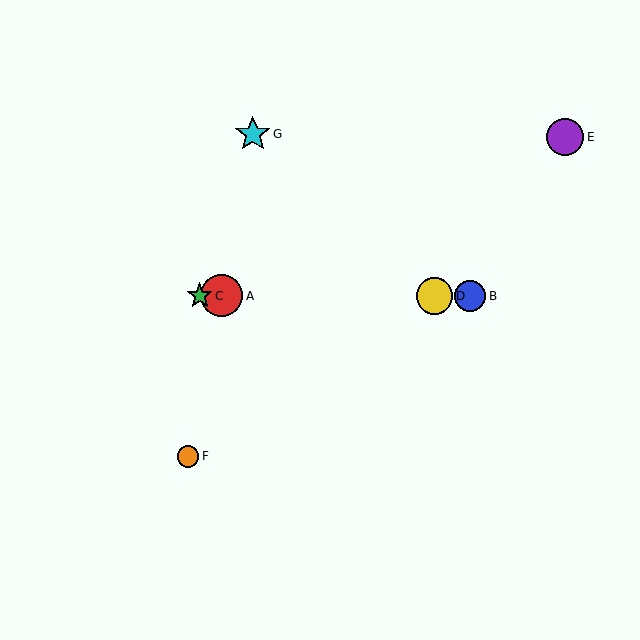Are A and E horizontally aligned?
No, A is at y≈296 and E is at y≈137.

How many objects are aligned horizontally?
4 objects (A, B, C, D) are aligned horizontally.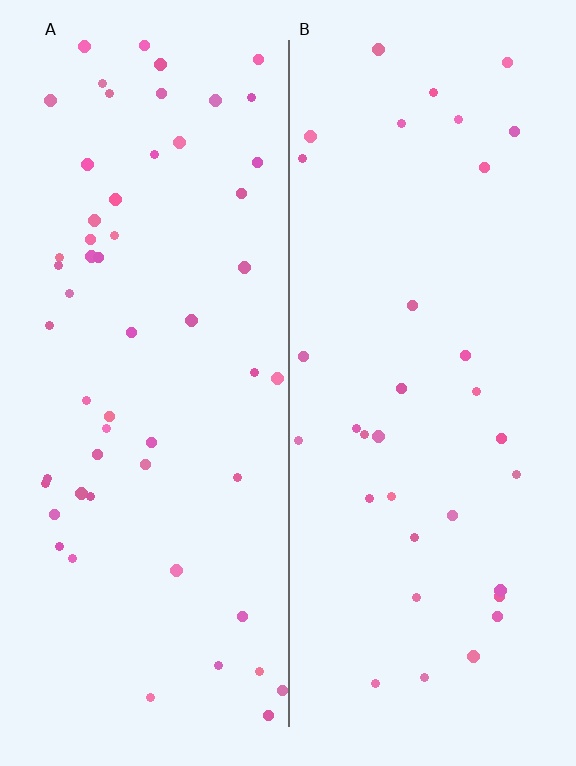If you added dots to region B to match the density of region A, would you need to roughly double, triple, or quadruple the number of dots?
Approximately double.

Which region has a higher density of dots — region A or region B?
A (the left).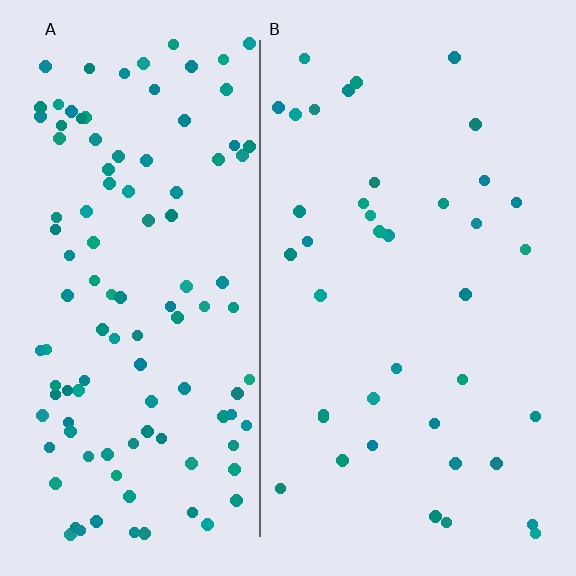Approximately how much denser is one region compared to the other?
Approximately 2.9× — region A over region B.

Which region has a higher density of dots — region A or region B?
A (the left).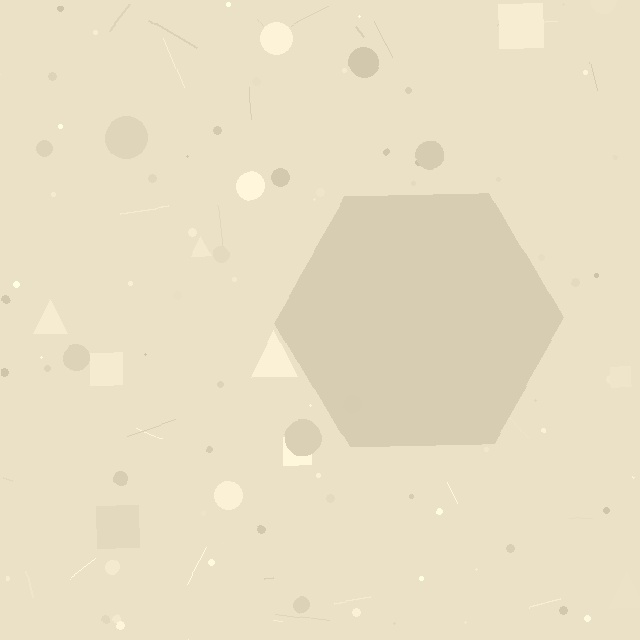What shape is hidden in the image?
A hexagon is hidden in the image.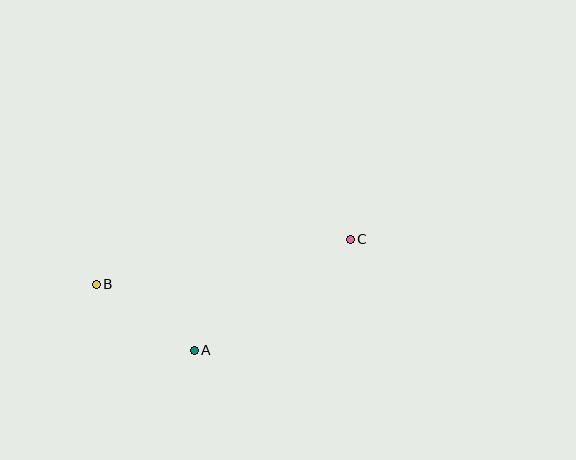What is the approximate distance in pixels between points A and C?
The distance between A and C is approximately 191 pixels.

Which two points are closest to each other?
Points A and B are closest to each other.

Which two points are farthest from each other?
Points B and C are farthest from each other.